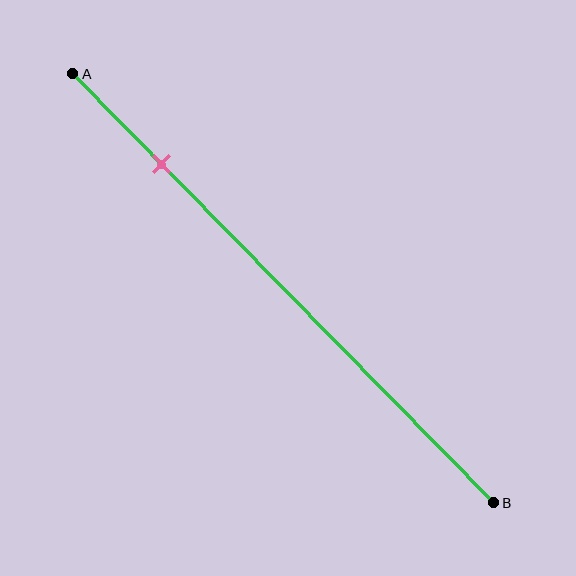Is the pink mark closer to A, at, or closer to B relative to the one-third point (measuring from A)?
The pink mark is closer to point A than the one-third point of segment AB.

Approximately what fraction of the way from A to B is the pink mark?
The pink mark is approximately 20% of the way from A to B.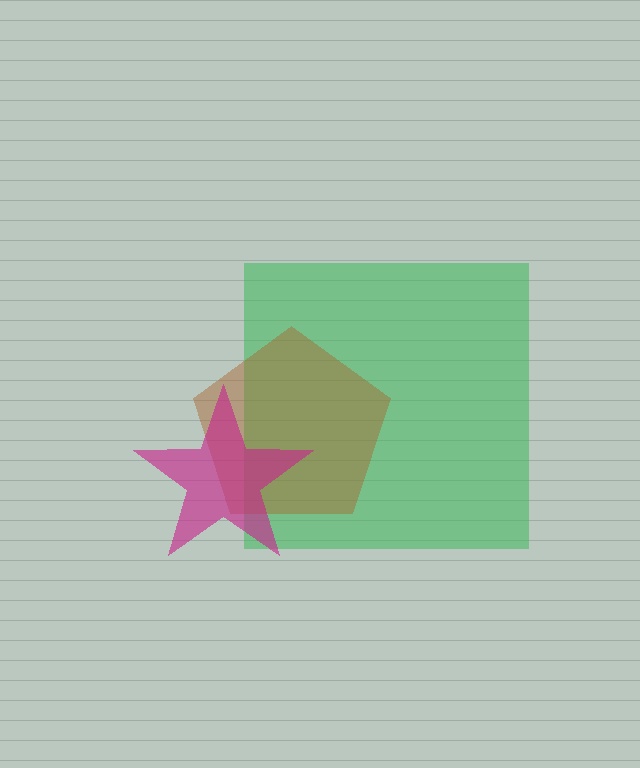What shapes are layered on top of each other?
The layered shapes are: a green square, a brown pentagon, a magenta star.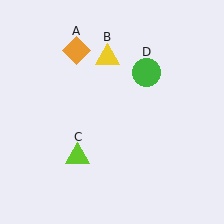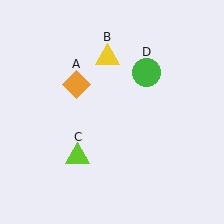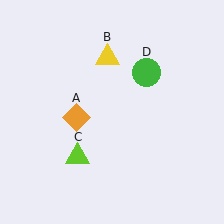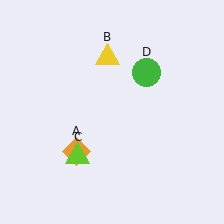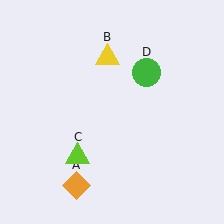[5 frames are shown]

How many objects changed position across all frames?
1 object changed position: orange diamond (object A).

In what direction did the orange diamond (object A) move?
The orange diamond (object A) moved down.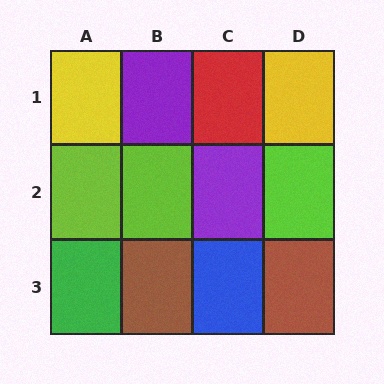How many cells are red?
1 cell is red.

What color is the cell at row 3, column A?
Green.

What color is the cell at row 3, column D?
Brown.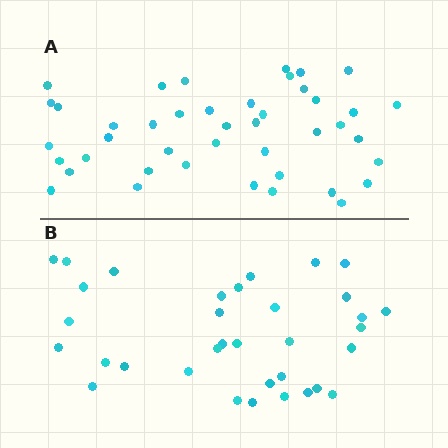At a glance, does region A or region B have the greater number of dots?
Region A (the top region) has more dots.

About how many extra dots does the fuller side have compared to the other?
Region A has roughly 8 or so more dots than region B.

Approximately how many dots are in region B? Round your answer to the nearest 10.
About 30 dots. (The exact count is 34, which rounds to 30.)